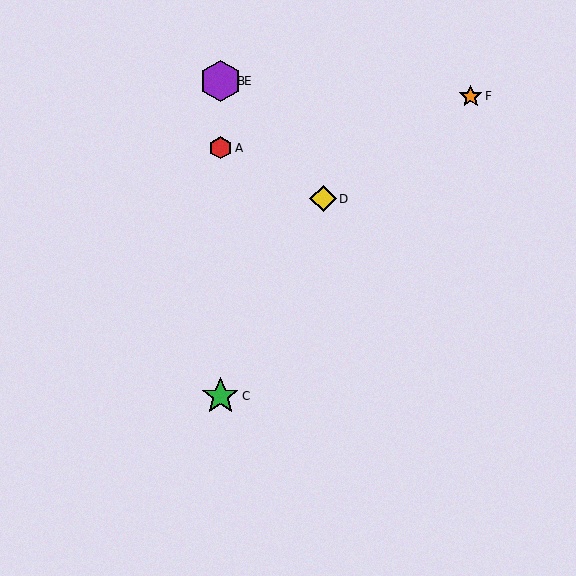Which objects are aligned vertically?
Objects A, B, C, E are aligned vertically.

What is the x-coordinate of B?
Object B is at x≈220.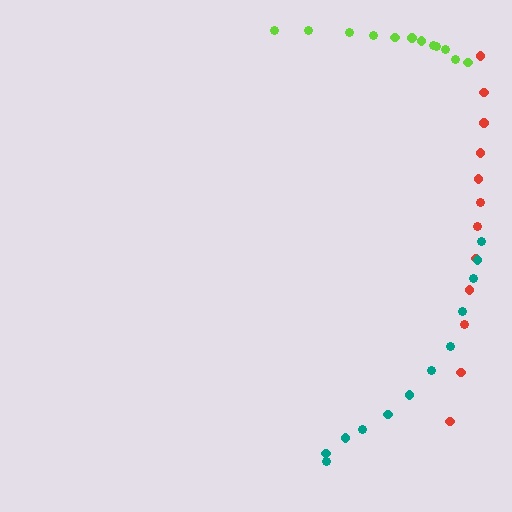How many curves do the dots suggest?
There are 3 distinct paths.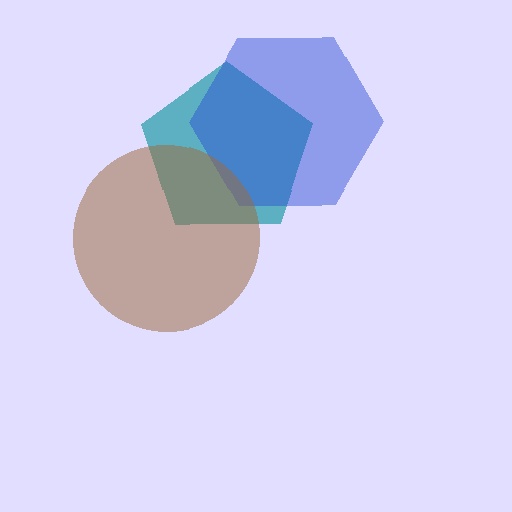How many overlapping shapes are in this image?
There are 3 overlapping shapes in the image.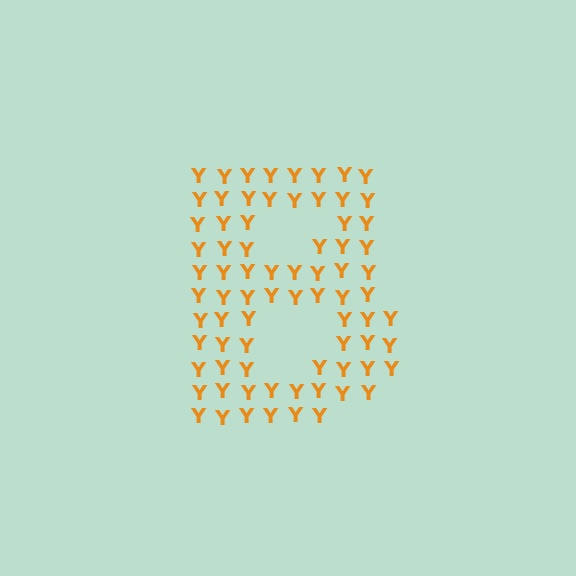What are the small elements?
The small elements are letter Y's.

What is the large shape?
The large shape is the letter B.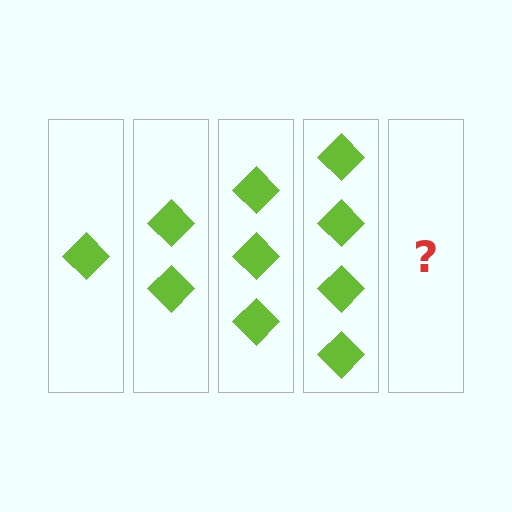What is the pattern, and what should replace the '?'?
The pattern is that each step adds one more diamond. The '?' should be 5 diamonds.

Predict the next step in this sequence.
The next step is 5 diamonds.